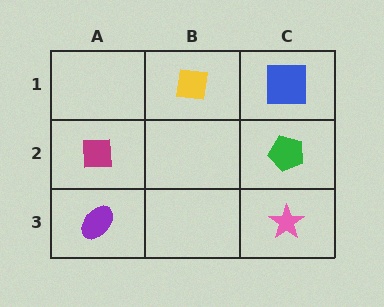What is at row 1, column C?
A blue square.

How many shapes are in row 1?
2 shapes.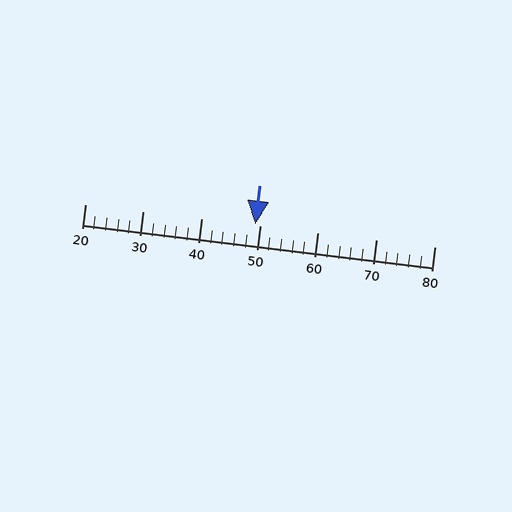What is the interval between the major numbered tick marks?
The major tick marks are spaced 10 units apart.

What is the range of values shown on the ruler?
The ruler shows values from 20 to 80.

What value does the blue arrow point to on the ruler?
The blue arrow points to approximately 49.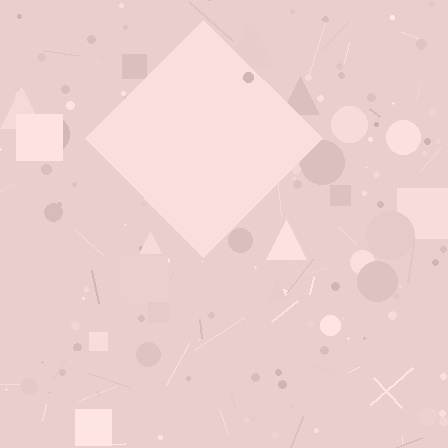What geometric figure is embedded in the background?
A diamond is embedded in the background.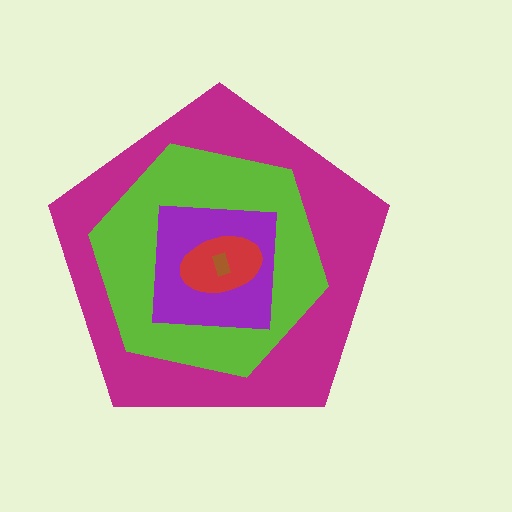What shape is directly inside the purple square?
The red ellipse.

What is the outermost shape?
The magenta pentagon.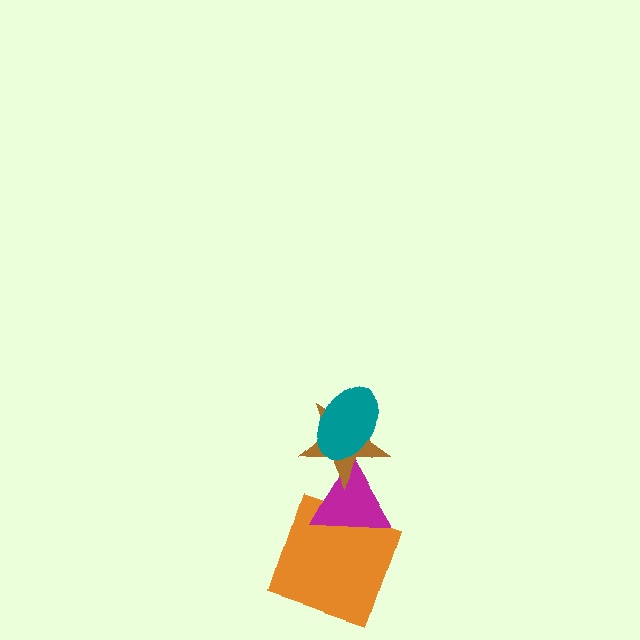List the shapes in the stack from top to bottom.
From top to bottom: the teal ellipse, the brown star, the magenta triangle, the orange square.